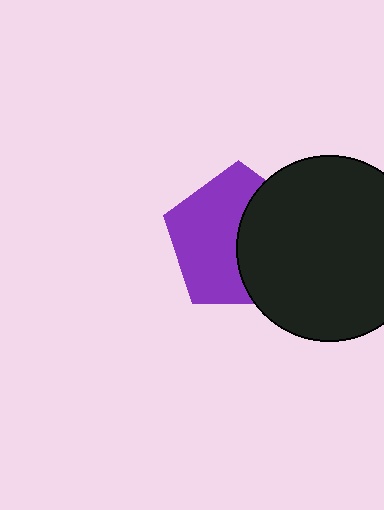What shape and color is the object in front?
The object in front is a black circle.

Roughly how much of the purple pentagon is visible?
About half of it is visible (roughly 56%).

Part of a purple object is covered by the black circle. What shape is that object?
It is a pentagon.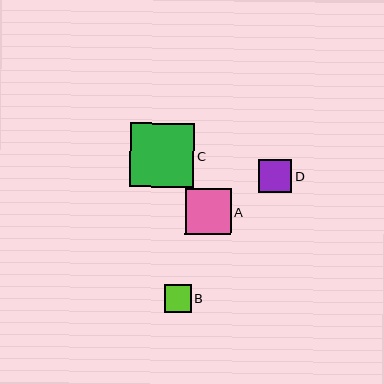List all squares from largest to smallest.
From largest to smallest: C, A, D, B.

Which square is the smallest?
Square B is the smallest with a size of approximately 27 pixels.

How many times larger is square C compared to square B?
Square C is approximately 2.3 times the size of square B.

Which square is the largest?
Square C is the largest with a size of approximately 64 pixels.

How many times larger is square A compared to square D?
Square A is approximately 1.4 times the size of square D.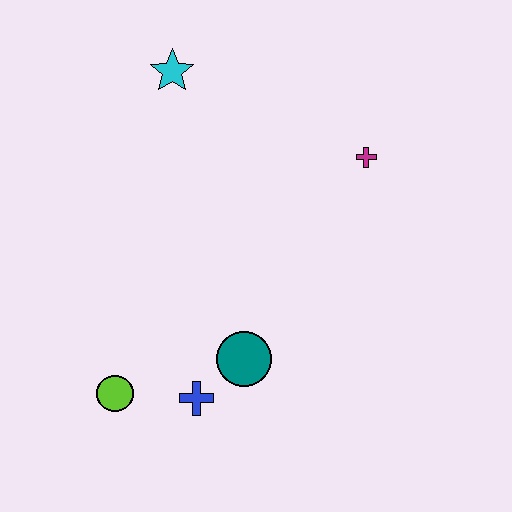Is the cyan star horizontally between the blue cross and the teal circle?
No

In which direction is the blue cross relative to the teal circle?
The blue cross is to the left of the teal circle.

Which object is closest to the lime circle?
The blue cross is closest to the lime circle.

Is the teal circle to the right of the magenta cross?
No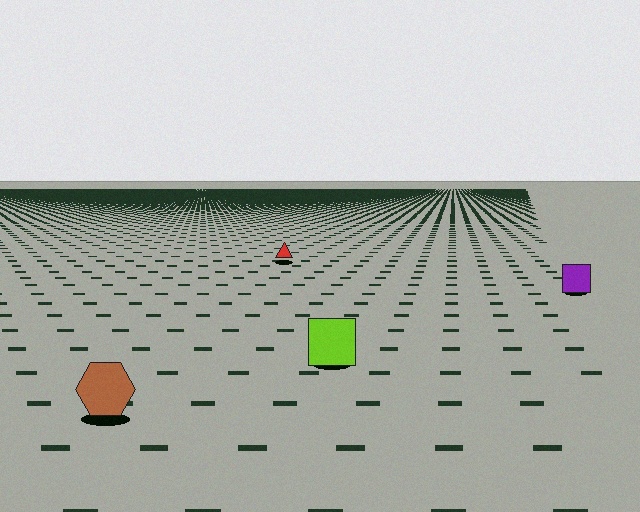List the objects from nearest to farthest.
From nearest to farthest: the brown hexagon, the lime square, the purple square, the red triangle.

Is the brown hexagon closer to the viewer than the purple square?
Yes. The brown hexagon is closer — you can tell from the texture gradient: the ground texture is coarser near it.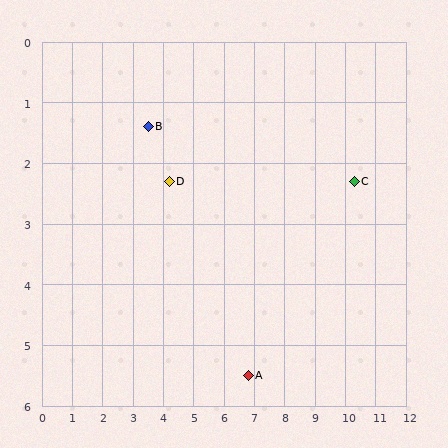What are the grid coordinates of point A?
Point A is at approximately (6.8, 5.5).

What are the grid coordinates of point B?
Point B is at approximately (3.5, 1.4).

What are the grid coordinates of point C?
Point C is at approximately (10.3, 2.3).